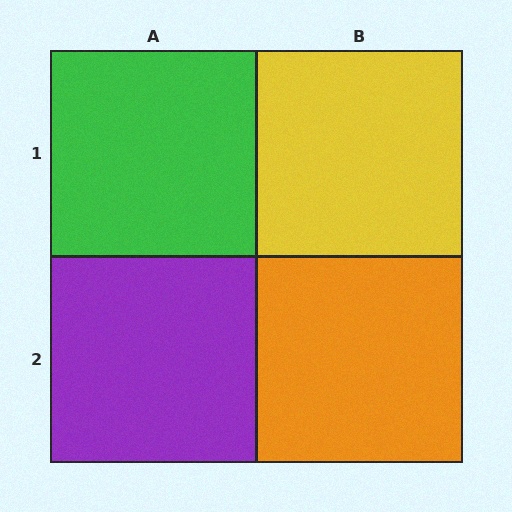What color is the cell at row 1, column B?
Yellow.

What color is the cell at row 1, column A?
Green.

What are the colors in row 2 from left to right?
Purple, orange.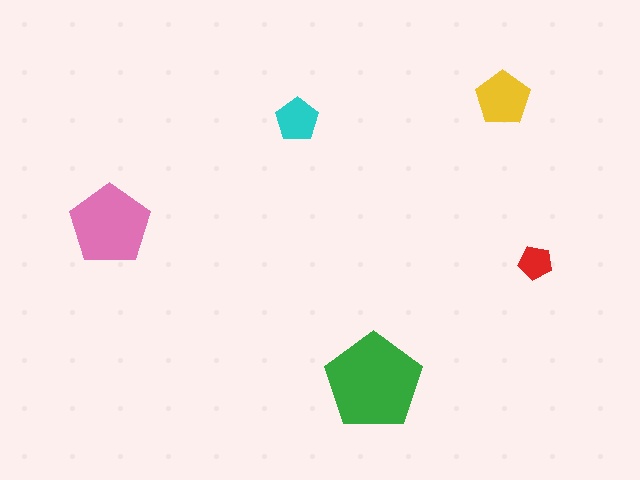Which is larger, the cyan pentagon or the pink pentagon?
The pink one.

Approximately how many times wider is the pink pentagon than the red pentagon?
About 2.5 times wider.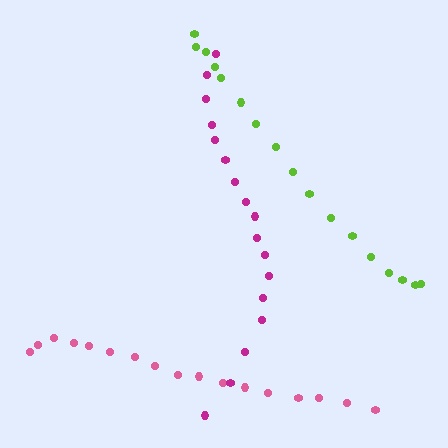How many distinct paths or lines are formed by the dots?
There are 3 distinct paths.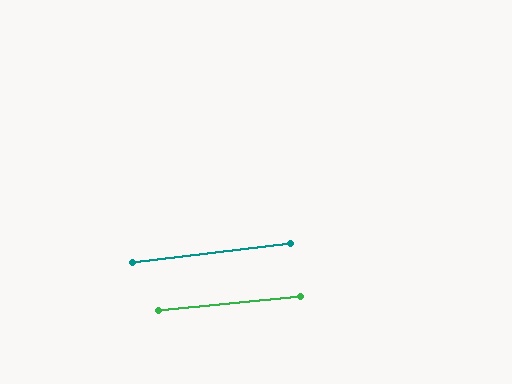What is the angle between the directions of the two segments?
Approximately 1 degree.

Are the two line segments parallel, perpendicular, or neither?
Parallel — their directions differ by only 1.2°.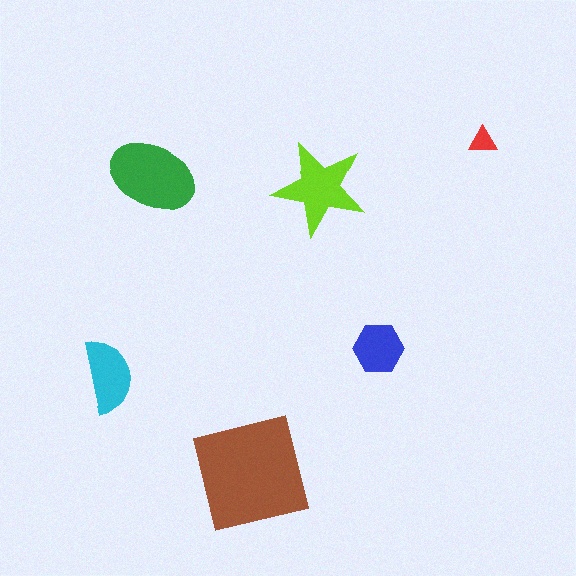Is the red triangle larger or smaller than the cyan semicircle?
Smaller.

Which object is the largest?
The brown square.